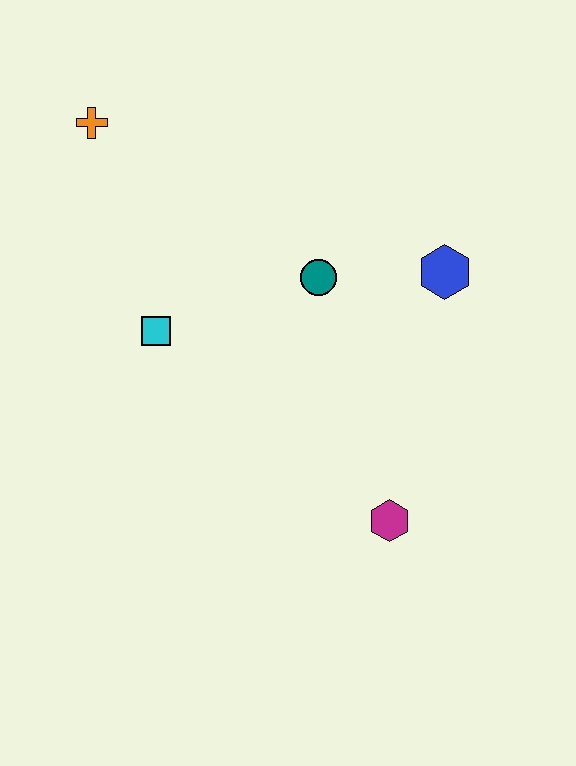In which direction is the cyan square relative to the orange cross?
The cyan square is below the orange cross.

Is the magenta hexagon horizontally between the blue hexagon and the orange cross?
Yes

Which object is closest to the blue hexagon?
The teal circle is closest to the blue hexagon.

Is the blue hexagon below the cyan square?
No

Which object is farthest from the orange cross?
The magenta hexagon is farthest from the orange cross.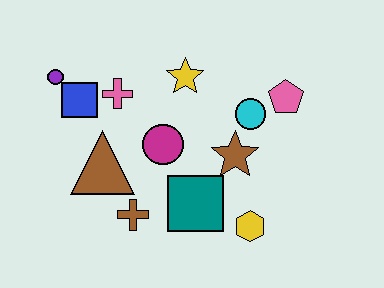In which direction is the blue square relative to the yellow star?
The blue square is to the left of the yellow star.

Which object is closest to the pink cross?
The blue square is closest to the pink cross.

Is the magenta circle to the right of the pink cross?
Yes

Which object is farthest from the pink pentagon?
The purple circle is farthest from the pink pentagon.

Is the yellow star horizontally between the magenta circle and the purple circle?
No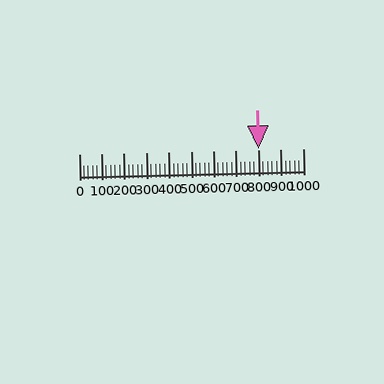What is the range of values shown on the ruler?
The ruler shows values from 0 to 1000.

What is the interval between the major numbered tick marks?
The major tick marks are spaced 100 units apart.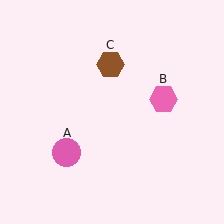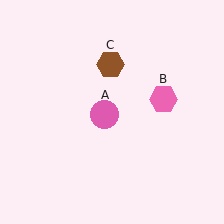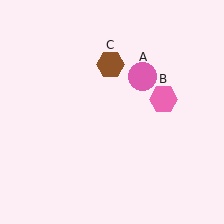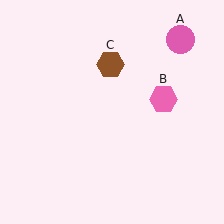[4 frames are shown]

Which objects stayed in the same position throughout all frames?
Pink hexagon (object B) and brown hexagon (object C) remained stationary.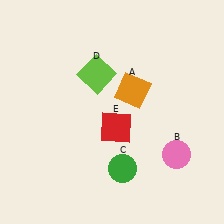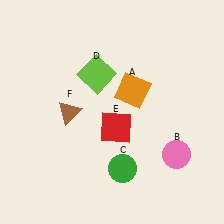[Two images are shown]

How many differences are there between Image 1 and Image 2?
There is 1 difference between the two images.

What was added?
A brown triangle (F) was added in Image 2.